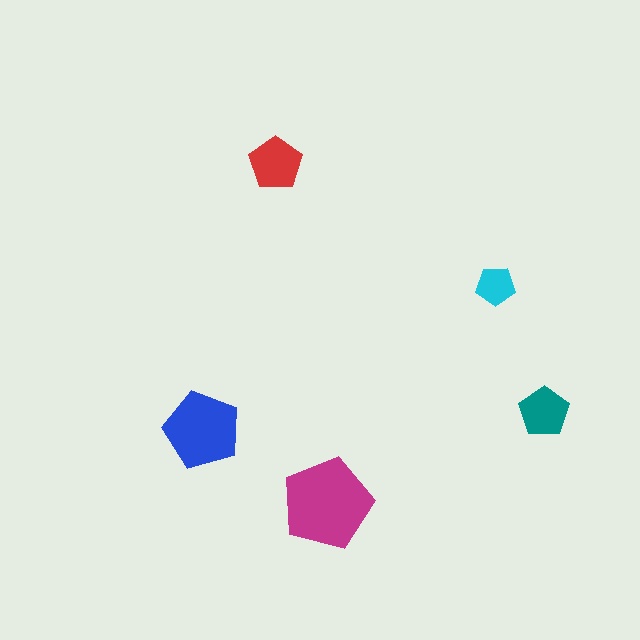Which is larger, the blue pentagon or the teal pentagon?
The blue one.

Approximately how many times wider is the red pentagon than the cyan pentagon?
About 1.5 times wider.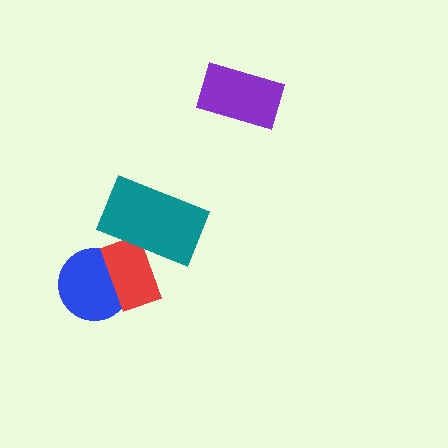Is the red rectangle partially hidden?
Yes, it is partially covered by another shape.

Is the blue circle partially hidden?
Yes, it is partially covered by another shape.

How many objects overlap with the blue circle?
1 object overlaps with the blue circle.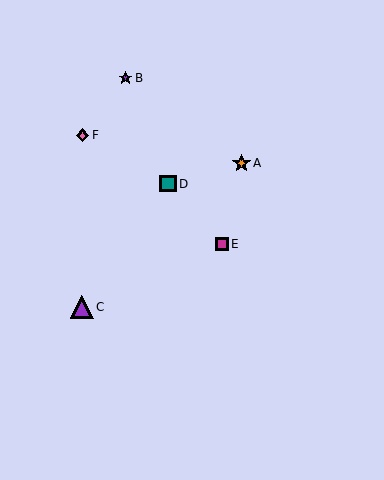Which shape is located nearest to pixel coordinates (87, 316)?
The purple triangle (labeled C) at (82, 307) is nearest to that location.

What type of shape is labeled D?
Shape D is a teal square.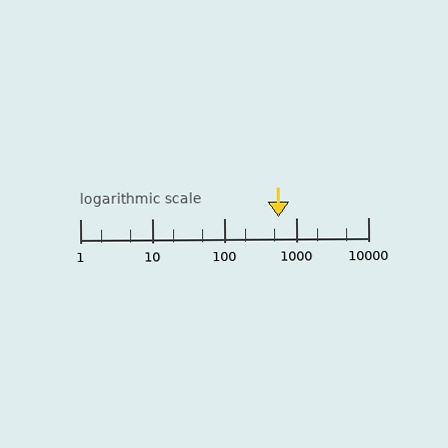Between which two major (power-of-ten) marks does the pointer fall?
The pointer is between 100 and 1000.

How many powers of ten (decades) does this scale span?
The scale spans 4 decades, from 1 to 10000.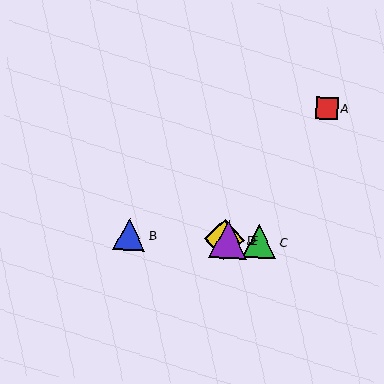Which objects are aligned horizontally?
Objects B, C, D, E are aligned horizontally.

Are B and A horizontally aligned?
No, B is at y≈234 and A is at y≈108.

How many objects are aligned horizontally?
4 objects (B, C, D, E) are aligned horizontally.